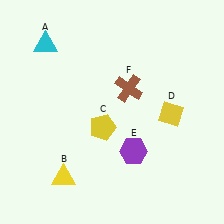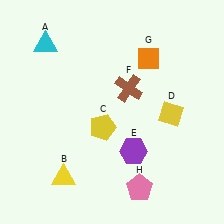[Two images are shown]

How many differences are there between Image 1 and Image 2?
There are 2 differences between the two images.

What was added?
An orange diamond (G), a pink pentagon (H) were added in Image 2.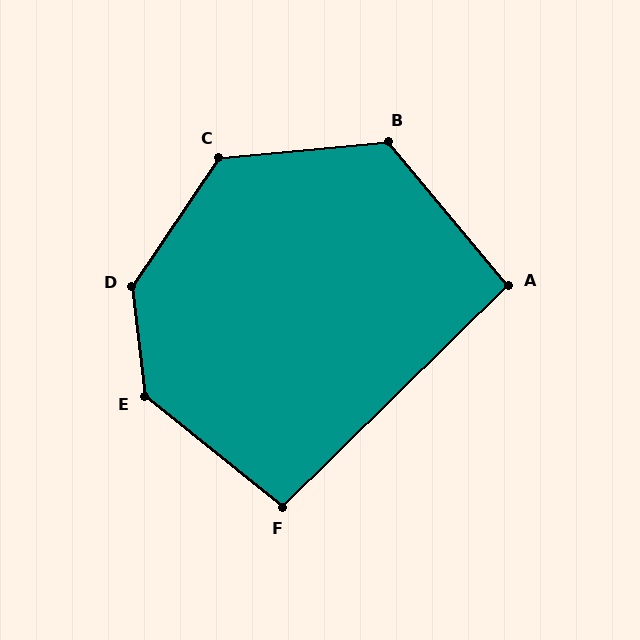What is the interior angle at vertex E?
Approximately 136 degrees (obtuse).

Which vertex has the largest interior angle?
D, at approximately 139 degrees.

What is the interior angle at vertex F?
Approximately 97 degrees (obtuse).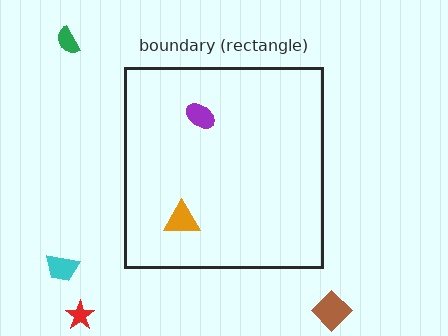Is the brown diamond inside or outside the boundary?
Outside.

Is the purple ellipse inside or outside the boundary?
Inside.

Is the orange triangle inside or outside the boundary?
Inside.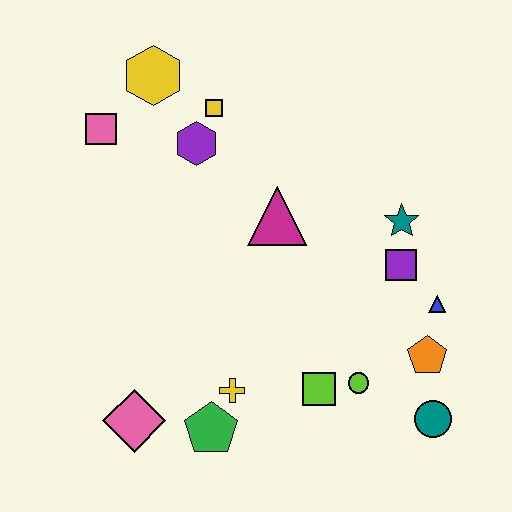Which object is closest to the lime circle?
The lime square is closest to the lime circle.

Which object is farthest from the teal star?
The pink diamond is farthest from the teal star.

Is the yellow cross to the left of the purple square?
Yes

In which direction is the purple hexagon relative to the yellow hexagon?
The purple hexagon is below the yellow hexagon.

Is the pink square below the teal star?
No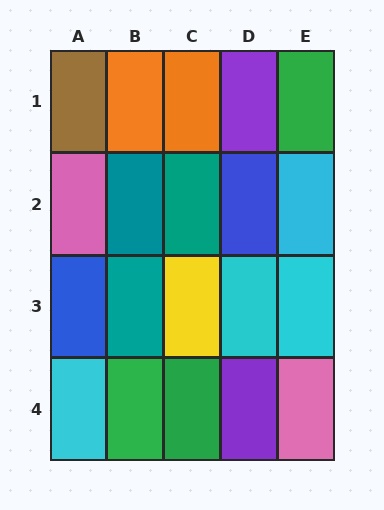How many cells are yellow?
1 cell is yellow.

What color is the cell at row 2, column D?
Blue.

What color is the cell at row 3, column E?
Cyan.